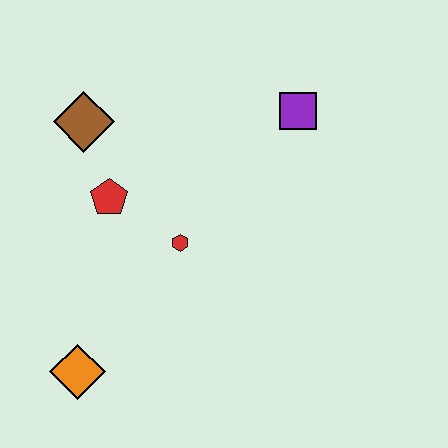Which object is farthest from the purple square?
The orange diamond is farthest from the purple square.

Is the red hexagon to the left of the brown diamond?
No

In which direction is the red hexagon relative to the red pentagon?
The red hexagon is to the right of the red pentagon.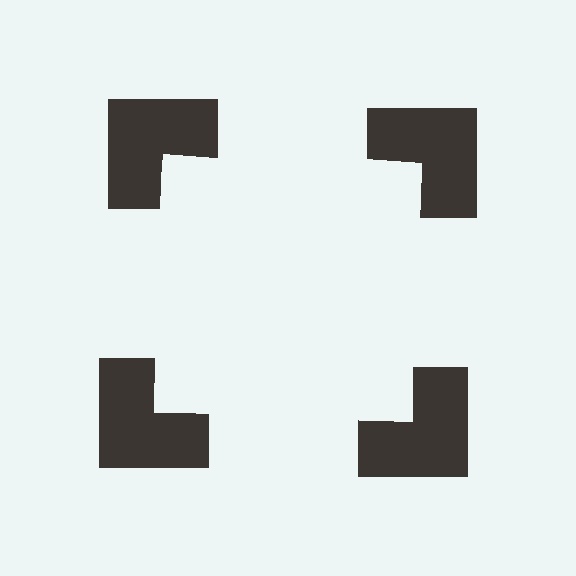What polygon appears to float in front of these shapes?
An illusory square — its edges are inferred from the aligned wedge cuts in the notched squares, not physically drawn.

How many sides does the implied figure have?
4 sides.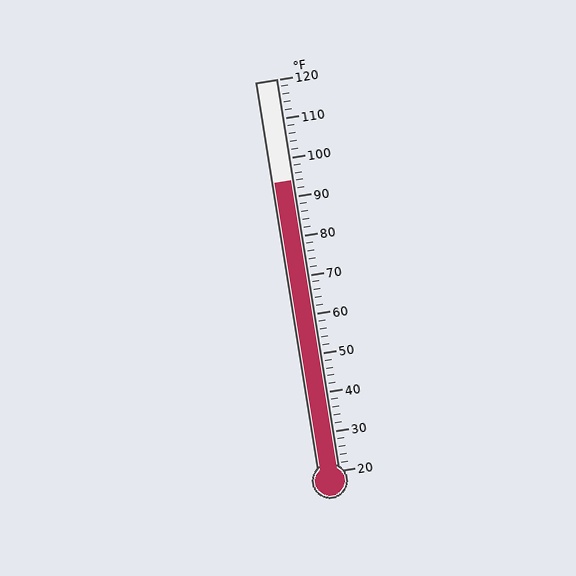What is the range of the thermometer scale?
The thermometer scale ranges from 20°F to 120°F.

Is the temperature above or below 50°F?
The temperature is above 50°F.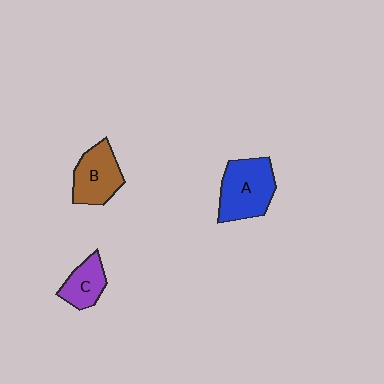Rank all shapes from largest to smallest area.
From largest to smallest: A (blue), B (brown), C (purple).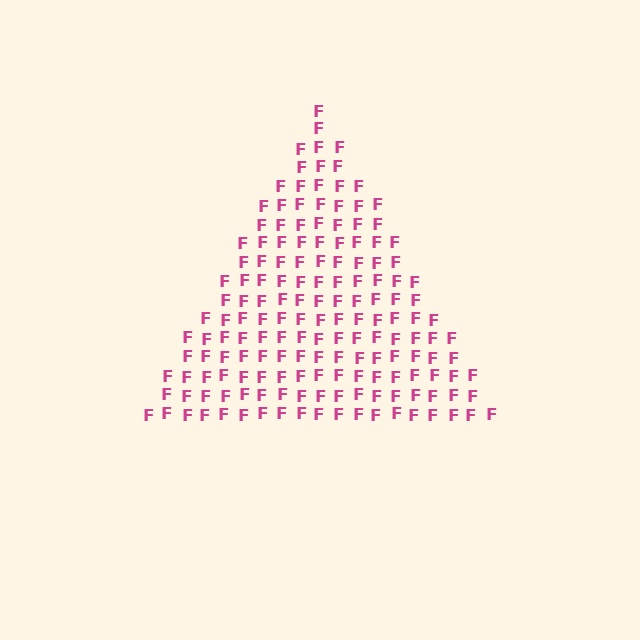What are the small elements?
The small elements are letter F's.